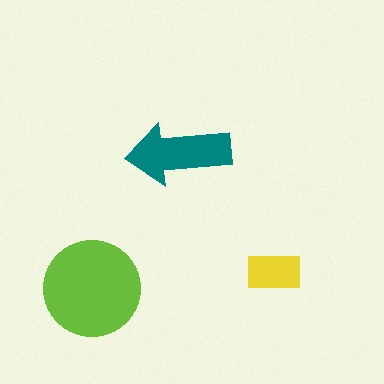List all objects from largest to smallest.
The lime circle, the teal arrow, the yellow rectangle.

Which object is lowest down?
The lime circle is bottommost.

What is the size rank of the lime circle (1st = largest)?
1st.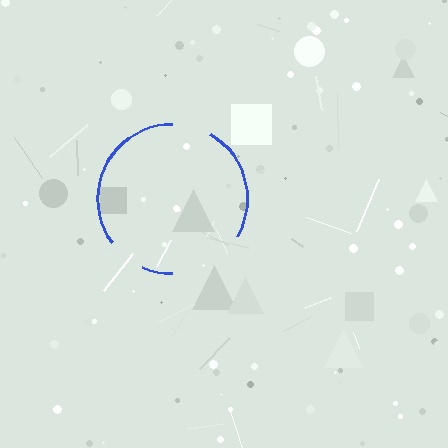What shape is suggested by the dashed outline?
The dashed outline suggests a circle.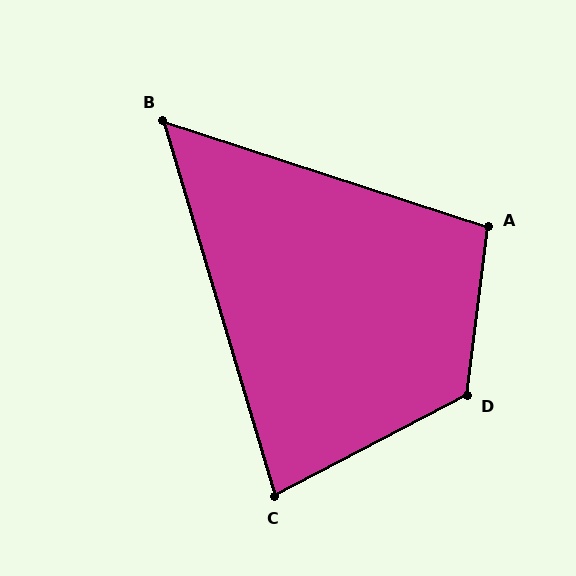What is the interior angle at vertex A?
Approximately 101 degrees (obtuse).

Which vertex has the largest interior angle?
D, at approximately 125 degrees.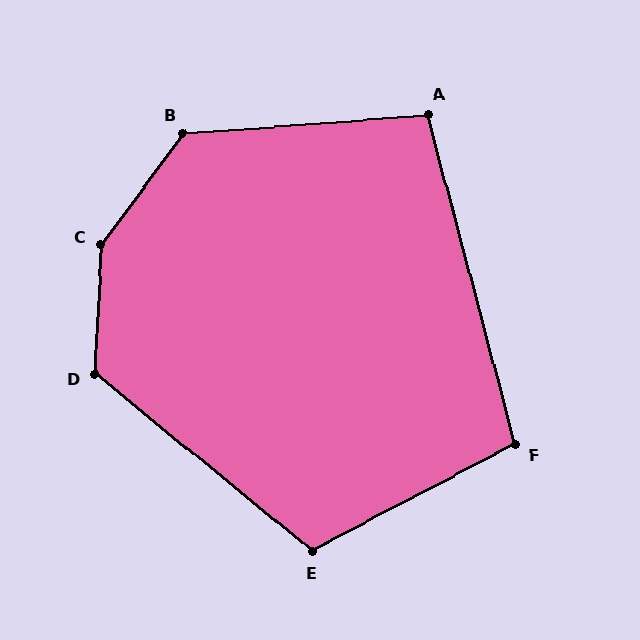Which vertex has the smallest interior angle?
A, at approximately 101 degrees.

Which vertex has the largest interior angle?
C, at approximately 146 degrees.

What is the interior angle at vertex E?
Approximately 113 degrees (obtuse).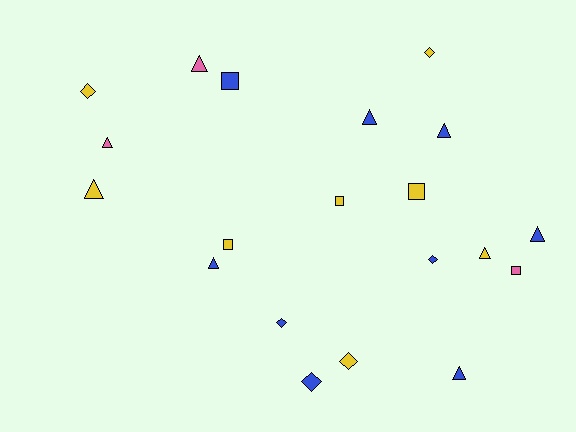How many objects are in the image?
There are 20 objects.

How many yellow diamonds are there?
There are 3 yellow diamonds.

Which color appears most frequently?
Blue, with 9 objects.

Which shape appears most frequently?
Triangle, with 9 objects.